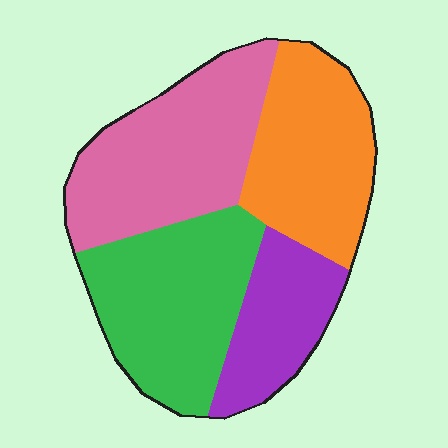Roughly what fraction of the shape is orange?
Orange covers 25% of the shape.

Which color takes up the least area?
Purple, at roughly 15%.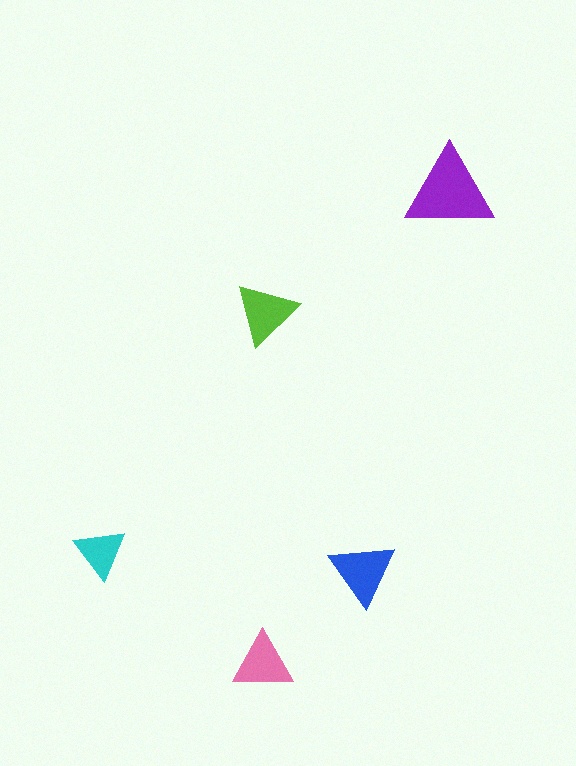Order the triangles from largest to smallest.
the purple one, the blue one, the lime one, the pink one, the cyan one.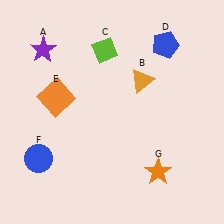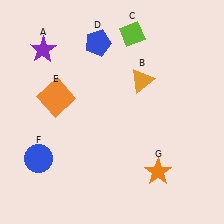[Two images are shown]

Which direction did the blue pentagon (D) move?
The blue pentagon (D) moved left.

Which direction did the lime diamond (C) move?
The lime diamond (C) moved right.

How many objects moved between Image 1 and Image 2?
2 objects moved between the two images.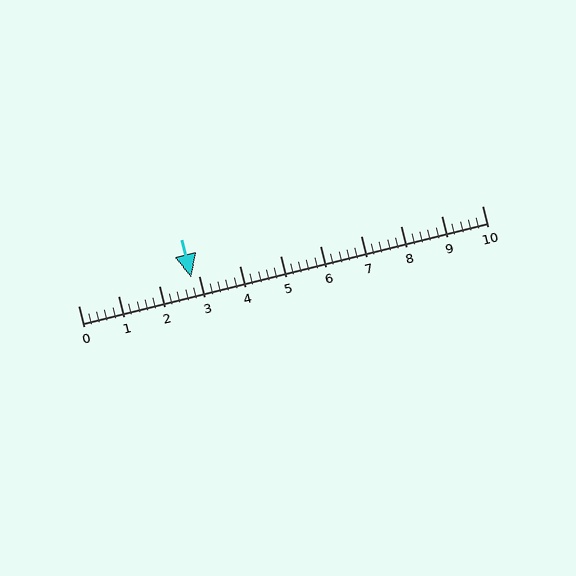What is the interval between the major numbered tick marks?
The major tick marks are spaced 1 units apart.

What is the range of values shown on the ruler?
The ruler shows values from 0 to 10.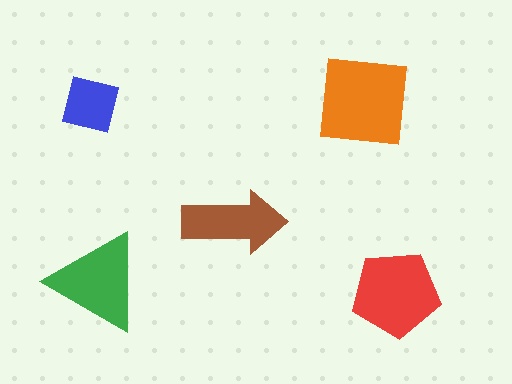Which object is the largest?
The orange square.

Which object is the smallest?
The blue square.